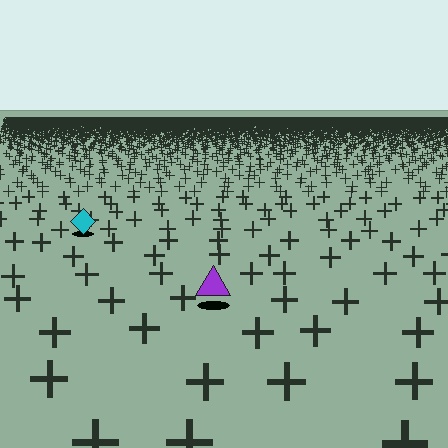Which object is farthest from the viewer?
The cyan diamond is farthest from the viewer. It appears smaller and the ground texture around it is denser.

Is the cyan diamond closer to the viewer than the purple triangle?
No. The purple triangle is closer — you can tell from the texture gradient: the ground texture is coarser near it.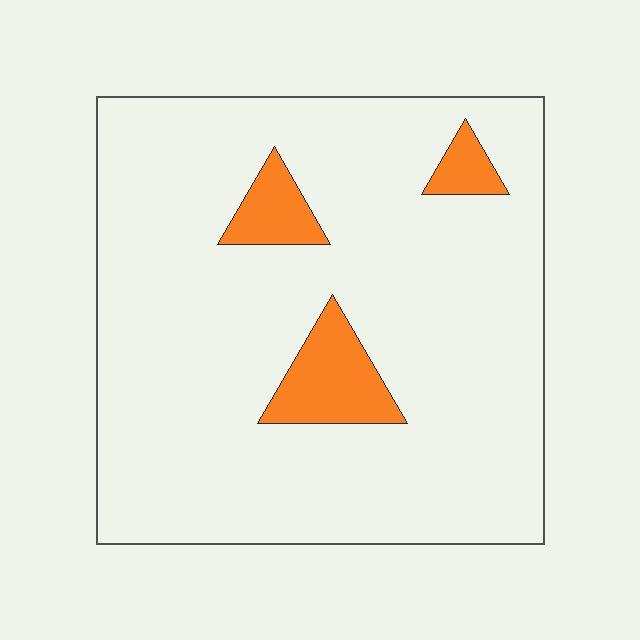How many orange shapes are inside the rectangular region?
3.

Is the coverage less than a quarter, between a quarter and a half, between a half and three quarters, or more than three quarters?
Less than a quarter.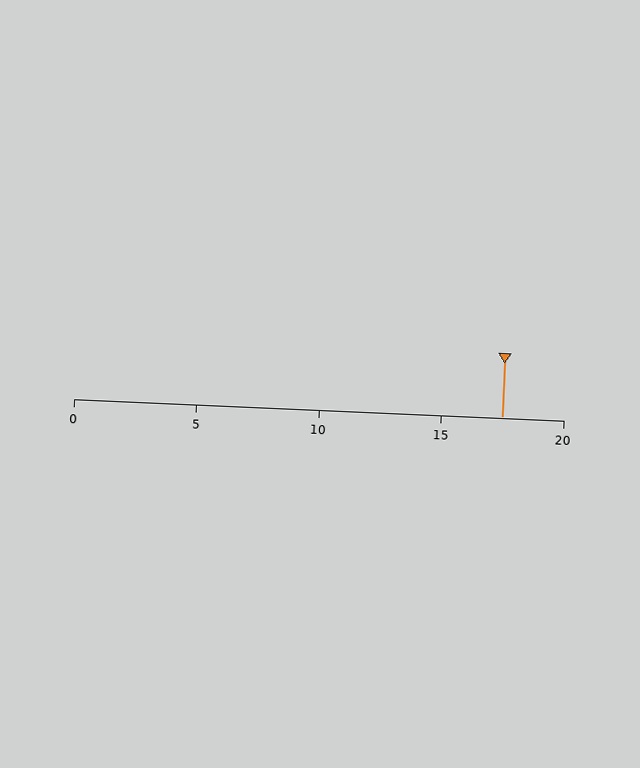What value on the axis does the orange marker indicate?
The marker indicates approximately 17.5.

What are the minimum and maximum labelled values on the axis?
The axis runs from 0 to 20.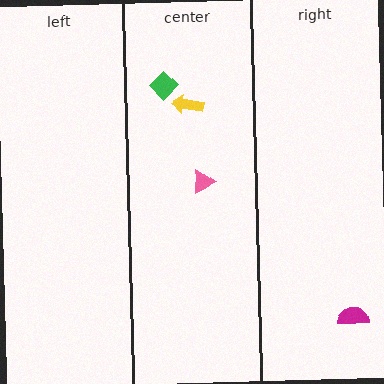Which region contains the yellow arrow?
The center region.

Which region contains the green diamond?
The center region.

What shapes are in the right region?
The magenta semicircle.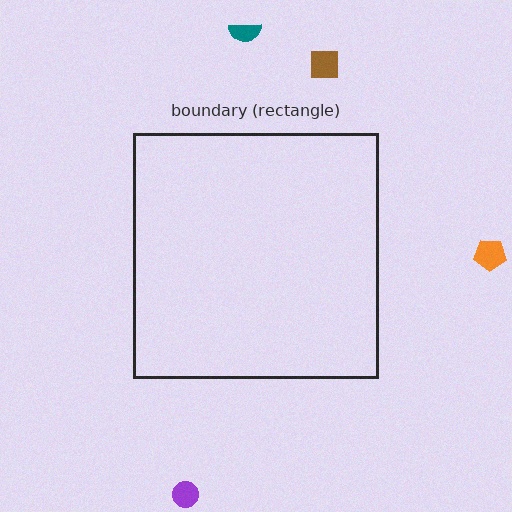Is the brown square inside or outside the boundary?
Outside.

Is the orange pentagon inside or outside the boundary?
Outside.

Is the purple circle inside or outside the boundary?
Outside.